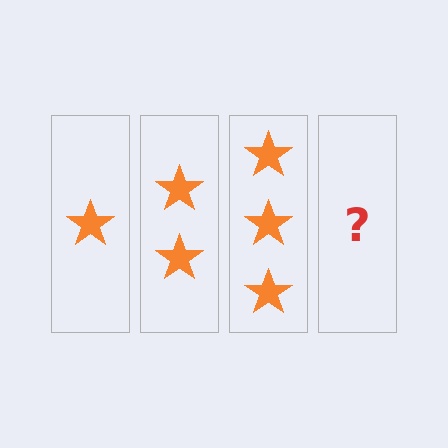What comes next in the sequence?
The next element should be 4 stars.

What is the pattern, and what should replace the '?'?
The pattern is that each step adds one more star. The '?' should be 4 stars.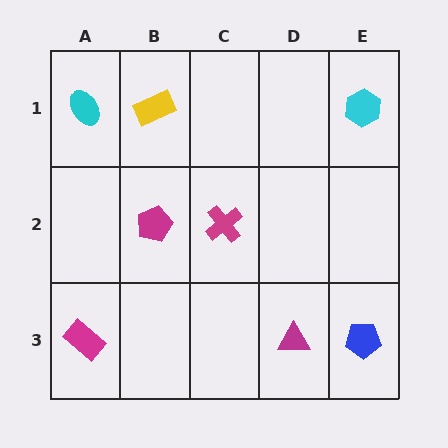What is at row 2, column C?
A magenta cross.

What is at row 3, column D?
A magenta triangle.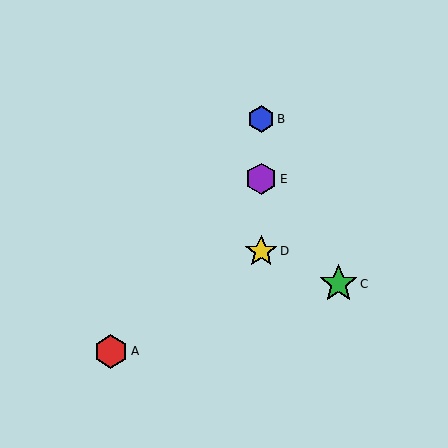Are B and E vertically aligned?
Yes, both are at x≈261.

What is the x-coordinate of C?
Object C is at x≈338.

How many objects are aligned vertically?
3 objects (B, D, E) are aligned vertically.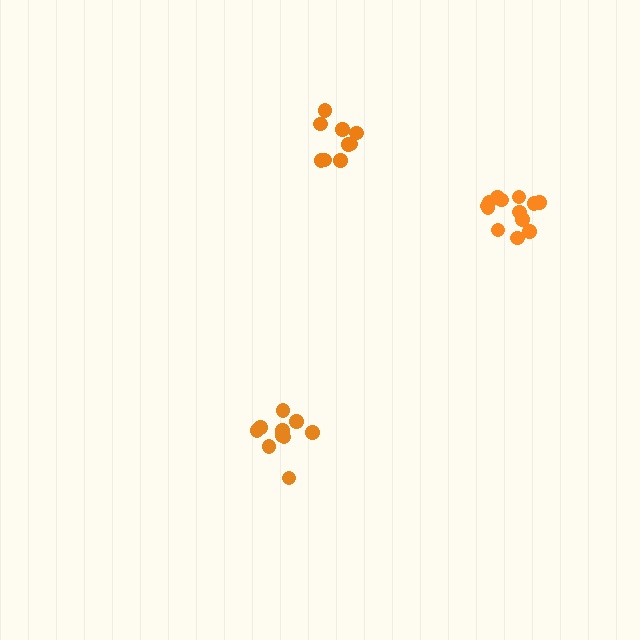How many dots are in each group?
Group 1: 9 dots, Group 2: 10 dots, Group 3: 13 dots (32 total).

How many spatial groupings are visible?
There are 3 spatial groupings.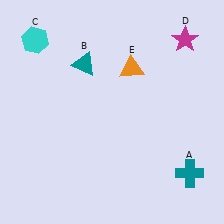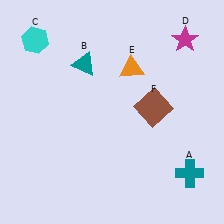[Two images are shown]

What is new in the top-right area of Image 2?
A brown square (F) was added in the top-right area of Image 2.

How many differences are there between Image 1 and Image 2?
There is 1 difference between the two images.